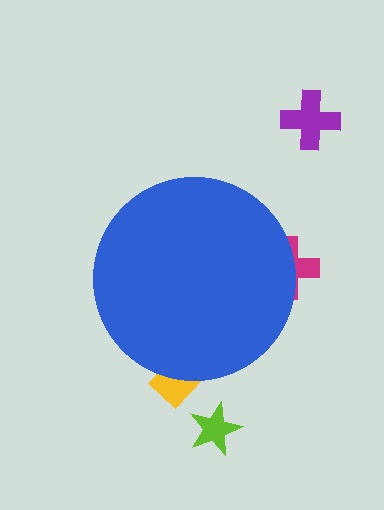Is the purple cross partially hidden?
No, the purple cross is fully visible.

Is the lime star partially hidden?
No, the lime star is fully visible.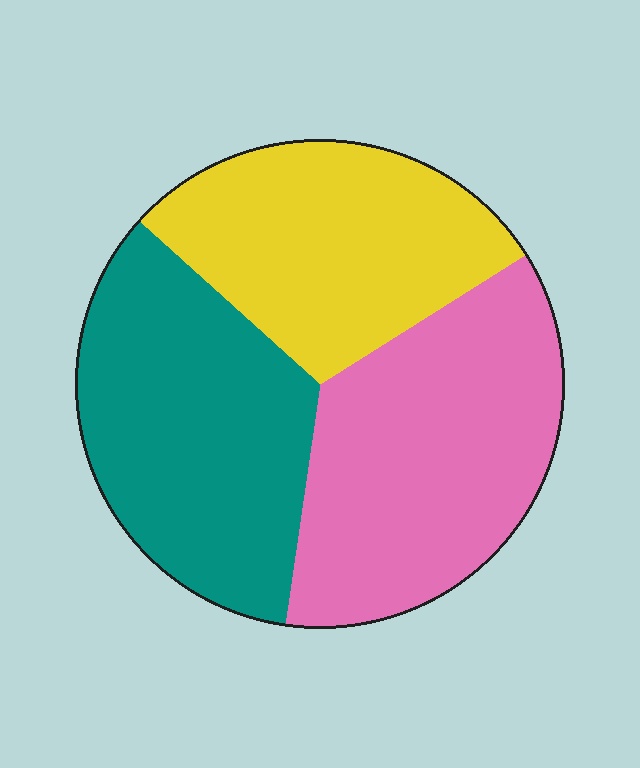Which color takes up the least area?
Yellow, at roughly 30%.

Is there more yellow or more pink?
Pink.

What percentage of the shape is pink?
Pink covers roughly 35% of the shape.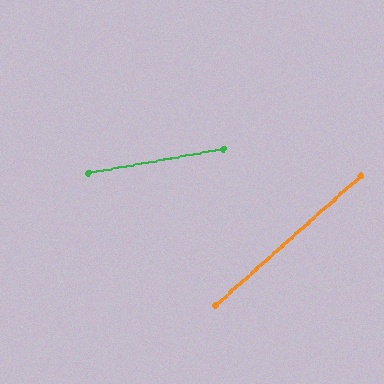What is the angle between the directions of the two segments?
Approximately 32 degrees.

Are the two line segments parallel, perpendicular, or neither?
Neither parallel nor perpendicular — they differ by about 32°.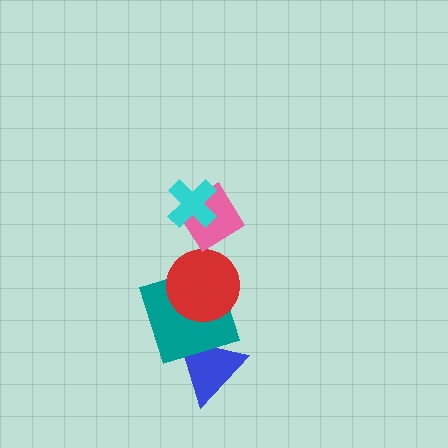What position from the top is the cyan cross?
The cyan cross is 1st from the top.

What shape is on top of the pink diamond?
The cyan cross is on top of the pink diamond.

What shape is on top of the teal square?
The red circle is on top of the teal square.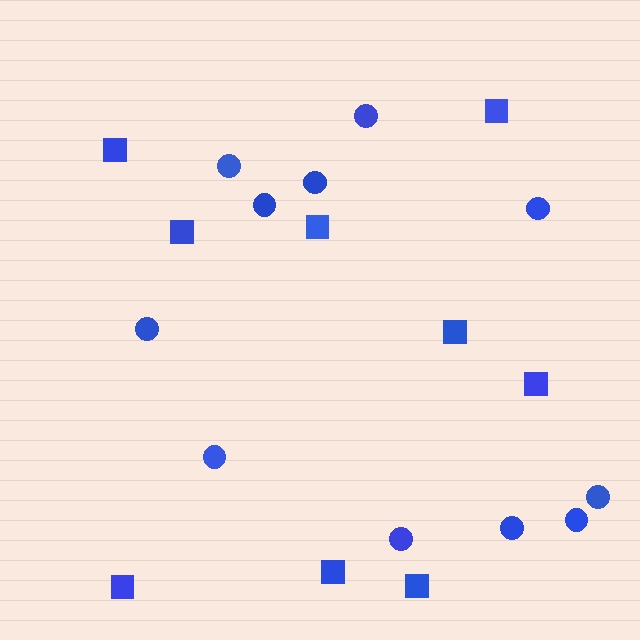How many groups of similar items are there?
There are 2 groups: one group of circles (11) and one group of squares (9).